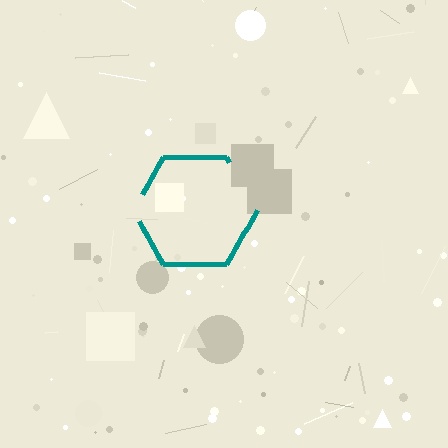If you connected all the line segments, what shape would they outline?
They would outline a hexagon.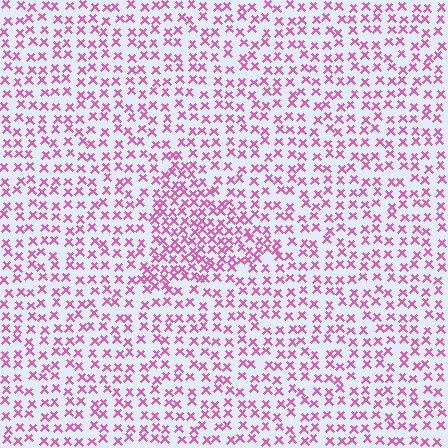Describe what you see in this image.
The image contains small pink elements arranged at two different densities. A triangle-shaped region is visible where the elements are more densely packed than the surrounding area.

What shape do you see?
I see a triangle.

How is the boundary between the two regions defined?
The boundary is defined by a change in element density (approximately 1.7x ratio). All elements are the same color, size, and shape.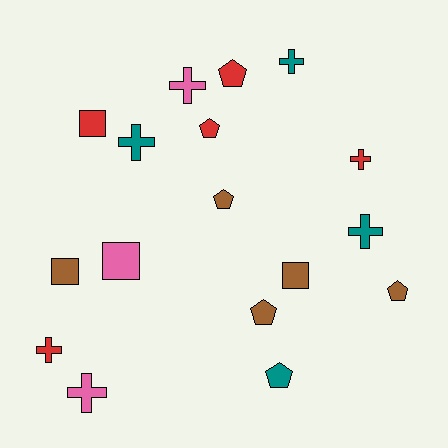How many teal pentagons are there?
There is 1 teal pentagon.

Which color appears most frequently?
Red, with 5 objects.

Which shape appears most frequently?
Cross, with 7 objects.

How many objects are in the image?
There are 17 objects.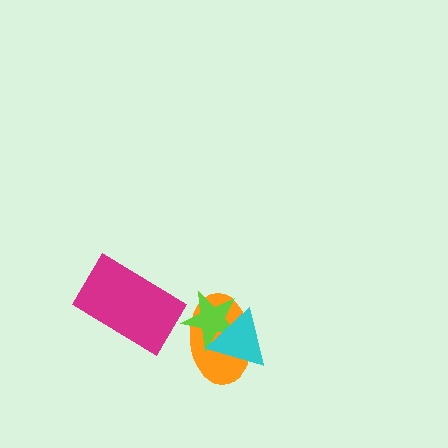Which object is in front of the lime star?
The cyan triangle is in front of the lime star.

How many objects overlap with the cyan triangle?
2 objects overlap with the cyan triangle.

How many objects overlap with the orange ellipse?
2 objects overlap with the orange ellipse.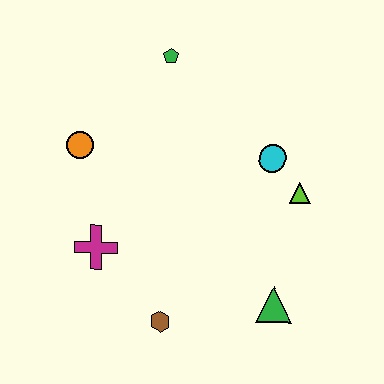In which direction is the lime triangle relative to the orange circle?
The lime triangle is to the right of the orange circle.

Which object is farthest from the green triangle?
The green pentagon is farthest from the green triangle.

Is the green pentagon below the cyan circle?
No